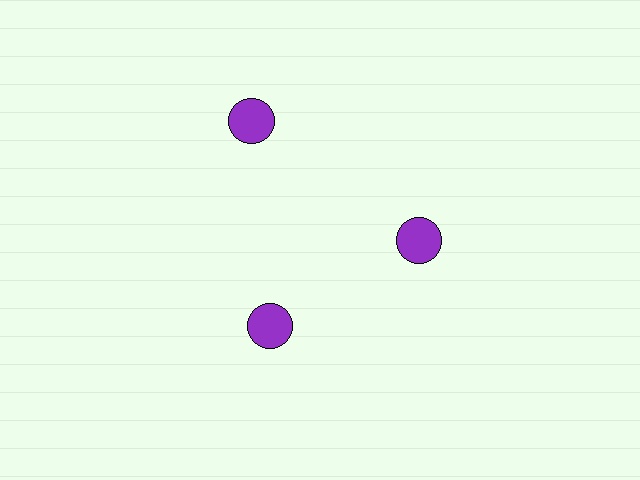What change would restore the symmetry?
The symmetry would be restored by moving it inward, back onto the ring so that all 3 circles sit at equal angles and equal distance from the center.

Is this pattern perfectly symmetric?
No. The 3 purple circles are arranged in a ring, but one element near the 11 o'clock position is pushed outward from the center, breaking the 3-fold rotational symmetry.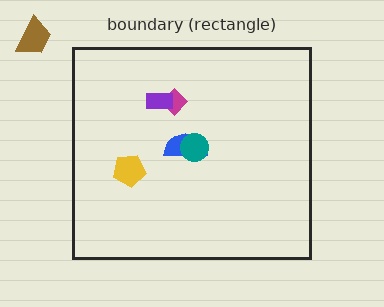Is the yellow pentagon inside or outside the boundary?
Inside.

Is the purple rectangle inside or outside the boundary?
Inside.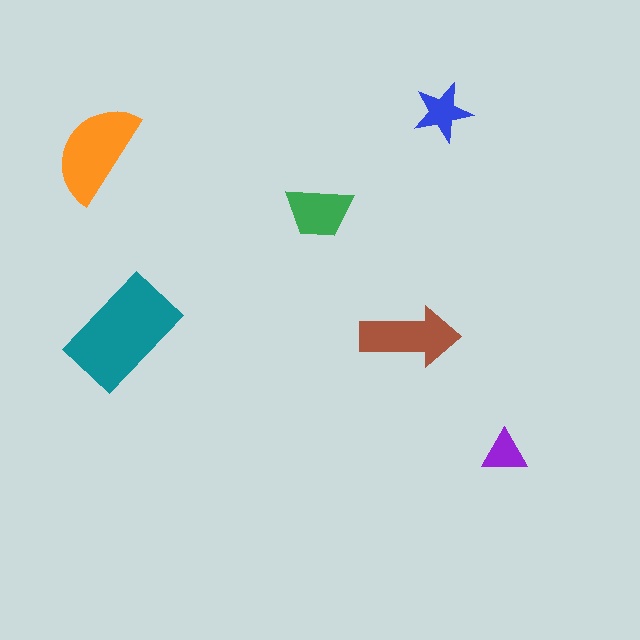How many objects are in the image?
There are 6 objects in the image.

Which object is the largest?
The teal rectangle.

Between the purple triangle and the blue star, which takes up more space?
The blue star.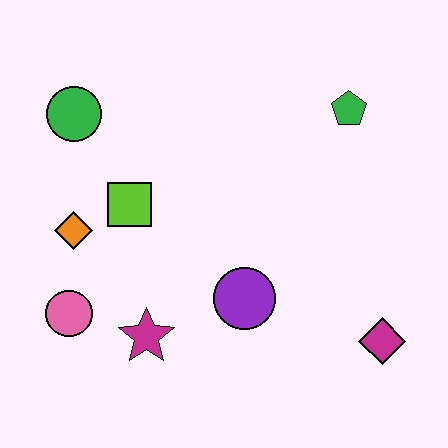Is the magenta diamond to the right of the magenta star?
Yes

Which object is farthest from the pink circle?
The green pentagon is farthest from the pink circle.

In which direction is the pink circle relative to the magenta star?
The pink circle is to the left of the magenta star.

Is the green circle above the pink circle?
Yes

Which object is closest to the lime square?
The orange diamond is closest to the lime square.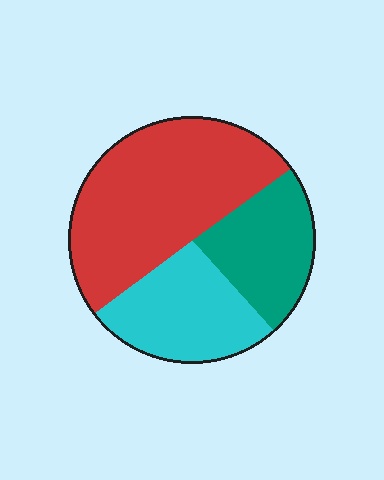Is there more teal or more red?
Red.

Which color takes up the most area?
Red, at roughly 50%.